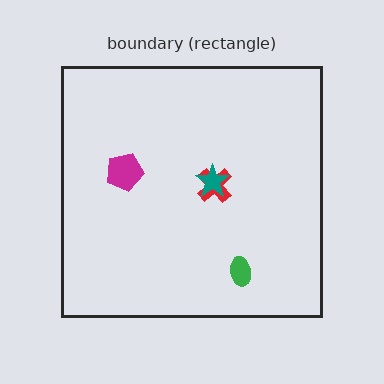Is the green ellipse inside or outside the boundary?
Inside.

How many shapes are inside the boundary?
4 inside, 0 outside.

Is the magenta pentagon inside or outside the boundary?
Inside.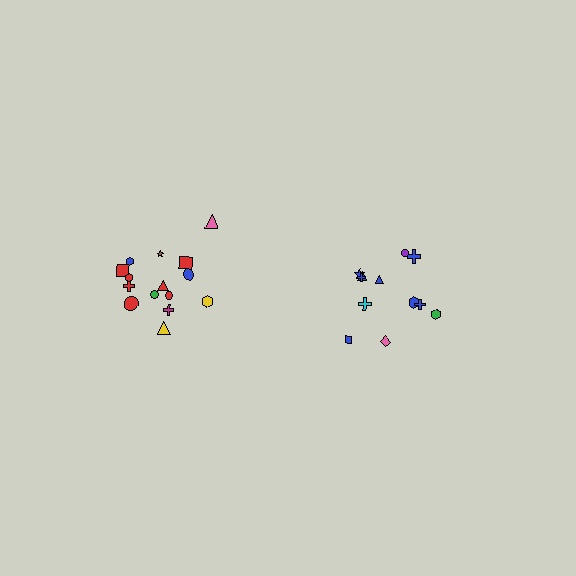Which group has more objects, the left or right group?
The left group.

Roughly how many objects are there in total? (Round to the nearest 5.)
Roughly 25 objects in total.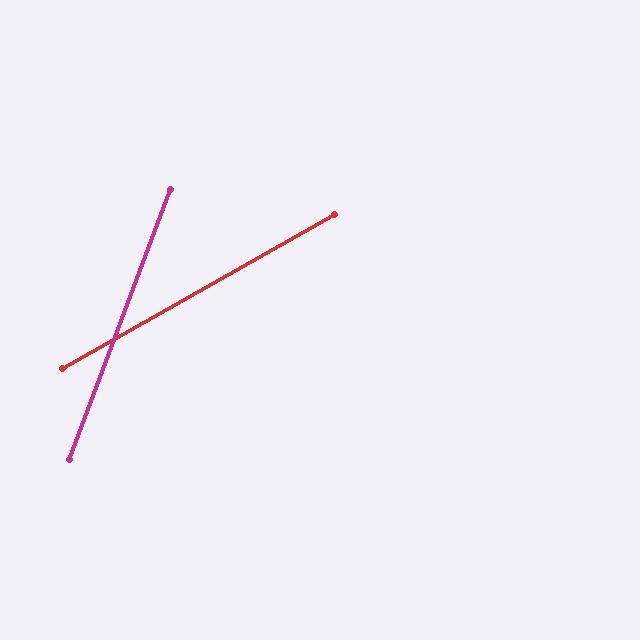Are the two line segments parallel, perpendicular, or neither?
Neither parallel nor perpendicular — they differ by about 40°.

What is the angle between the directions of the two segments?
Approximately 40 degrees.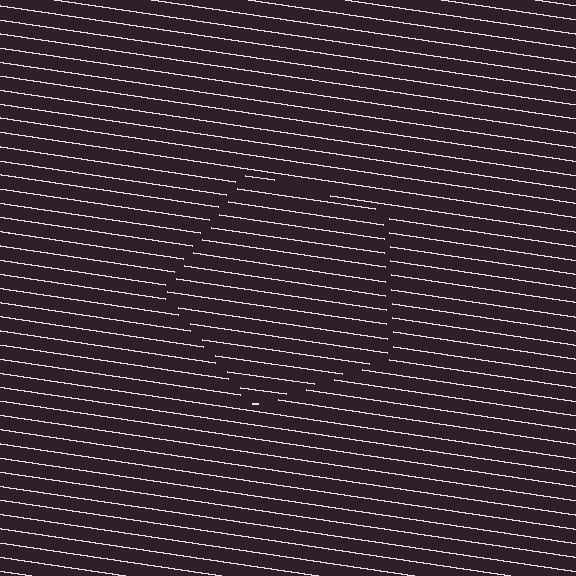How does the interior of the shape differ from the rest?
The interior of the shape contains the same grating, shifted by half a period — the contour is defined by the phase discontinuity where line-ends from the inner and outer gratings abut.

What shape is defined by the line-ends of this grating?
An illusory pentagon. The interior of the shape contains the same grating, shifted by half a period — the contour is defined by the phase discontinuity where line-ends from the inner and outer gratings abut.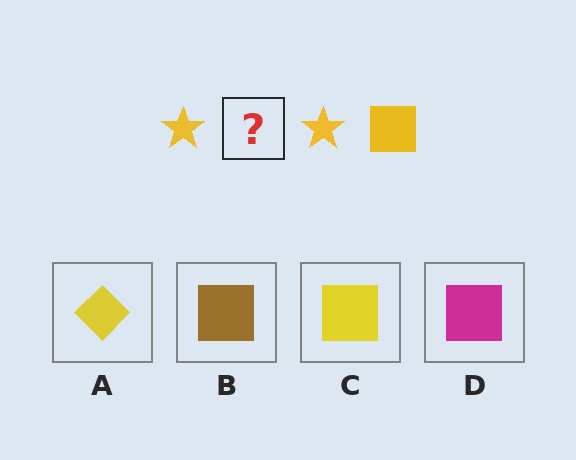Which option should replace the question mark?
Option C.